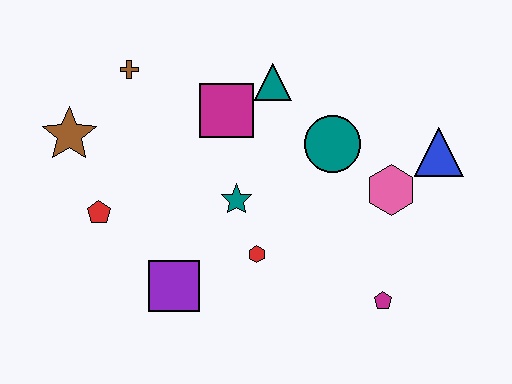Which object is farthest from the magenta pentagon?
The brown star is farthest from the magenta pentagon.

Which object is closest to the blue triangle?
The pink hexagon is closest to the blue triangle.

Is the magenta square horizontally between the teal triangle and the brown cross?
Yes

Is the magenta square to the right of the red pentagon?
Yes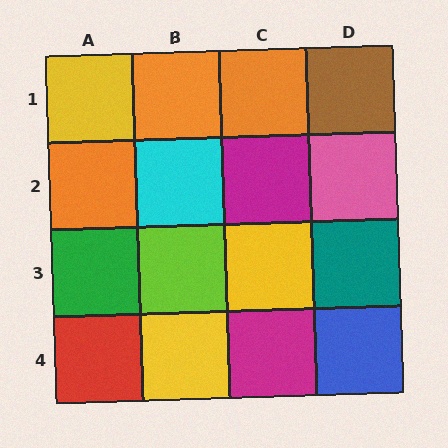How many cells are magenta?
2 cells are magenta.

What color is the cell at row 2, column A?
Orange.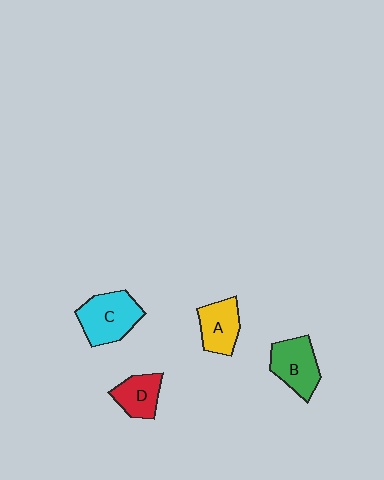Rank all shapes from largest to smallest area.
From largest to smallest: C (cyan), B (green), A (yellow), D (red).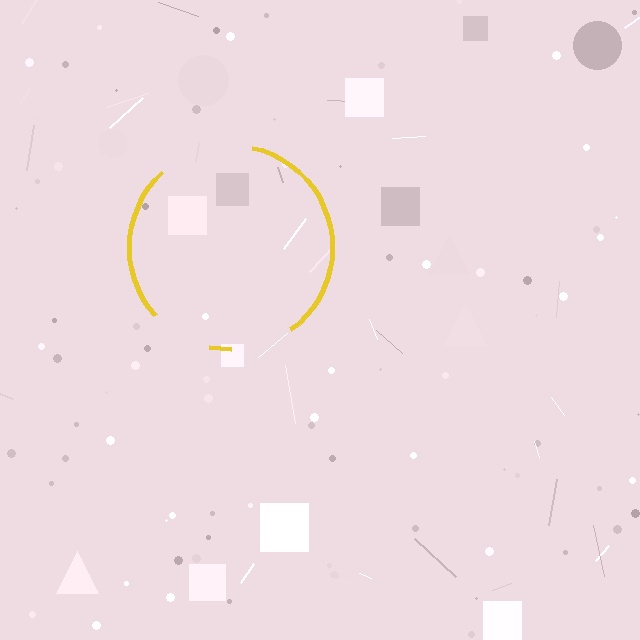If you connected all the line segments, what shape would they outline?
They would outline a circle.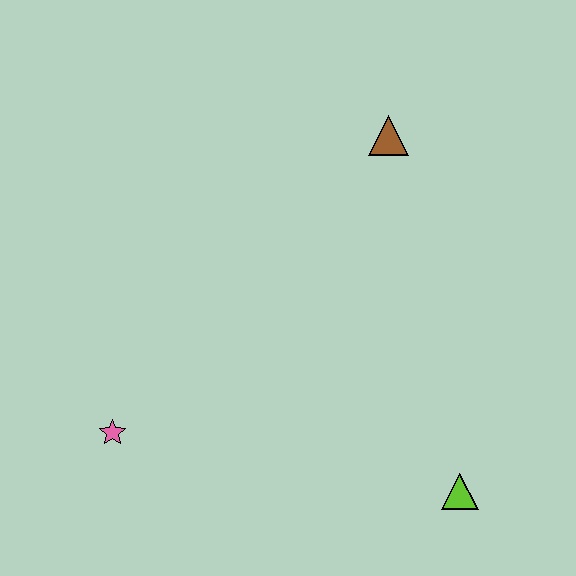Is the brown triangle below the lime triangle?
No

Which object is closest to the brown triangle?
The lime triangle is closest to the brown triangle.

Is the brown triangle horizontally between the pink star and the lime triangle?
Yes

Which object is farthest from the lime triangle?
The brown triangle is farthest from the lime triangle.